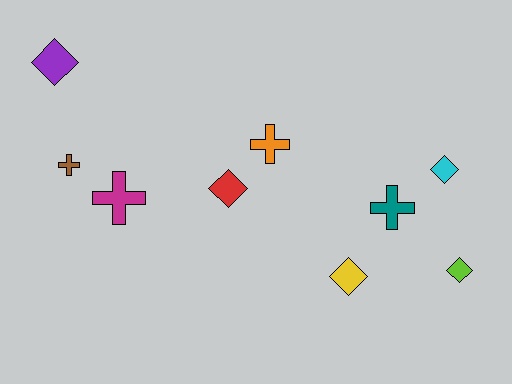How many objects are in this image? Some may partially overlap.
There are 9 objects.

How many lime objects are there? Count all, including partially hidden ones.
There is 1 lime object.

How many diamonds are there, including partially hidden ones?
There are 5 diamonds.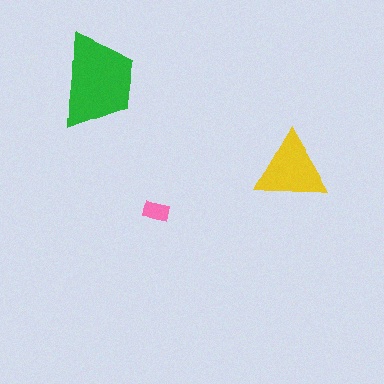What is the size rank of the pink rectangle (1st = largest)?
3rd.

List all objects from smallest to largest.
The pink rectangle, the yellow triangle, the green trapezoid.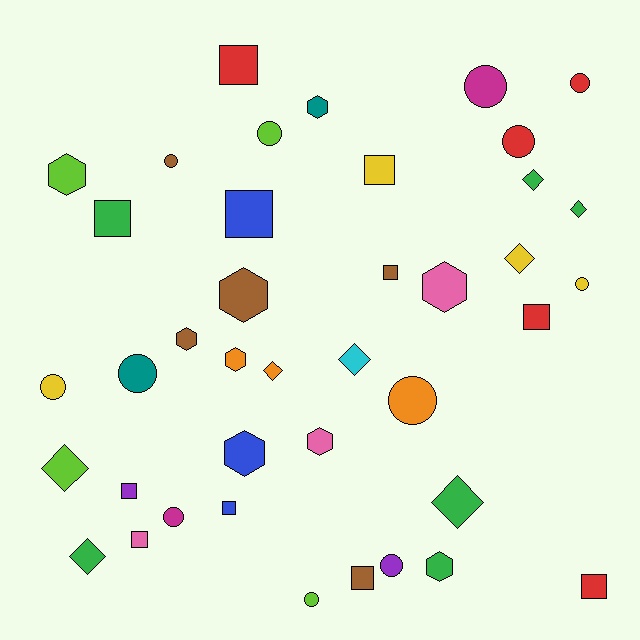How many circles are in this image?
There are 12 circles.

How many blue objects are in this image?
There are 3 blue objects.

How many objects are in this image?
There are 40 objects.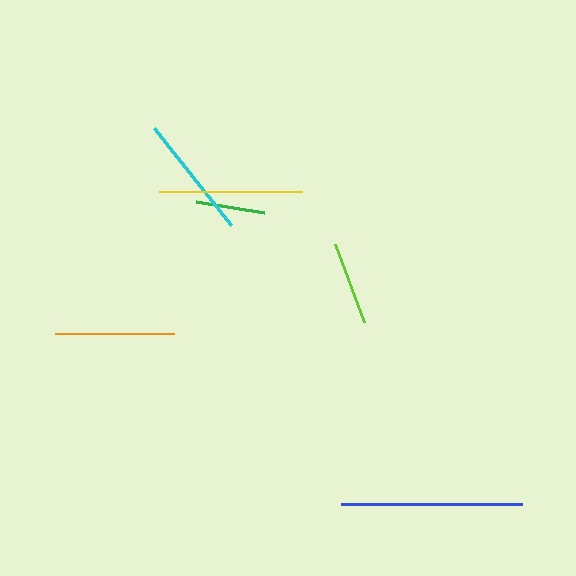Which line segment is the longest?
The blue line is the longest at approximately 182 pixels.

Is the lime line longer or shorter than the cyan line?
The cyan line is longer than the lime line.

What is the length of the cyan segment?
The cyan segment is approximately 124 pixels long.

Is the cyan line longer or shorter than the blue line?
The blue line is longer than the cyan line.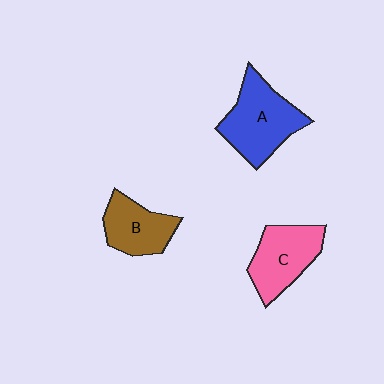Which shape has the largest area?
Shape A (blue).